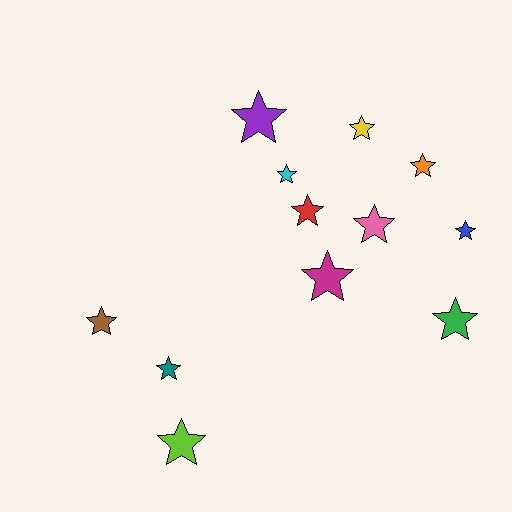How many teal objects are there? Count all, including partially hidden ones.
There is 1 teal object.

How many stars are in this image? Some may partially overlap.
There are 12 stars.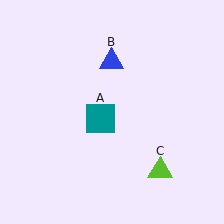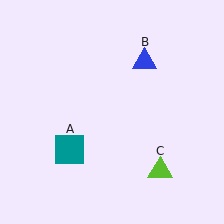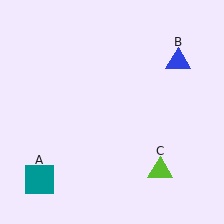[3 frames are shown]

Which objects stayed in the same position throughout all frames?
Lime triangle (object C) remained stationary.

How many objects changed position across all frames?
2 objects changed position: teal square (object A), blue triangle (object B).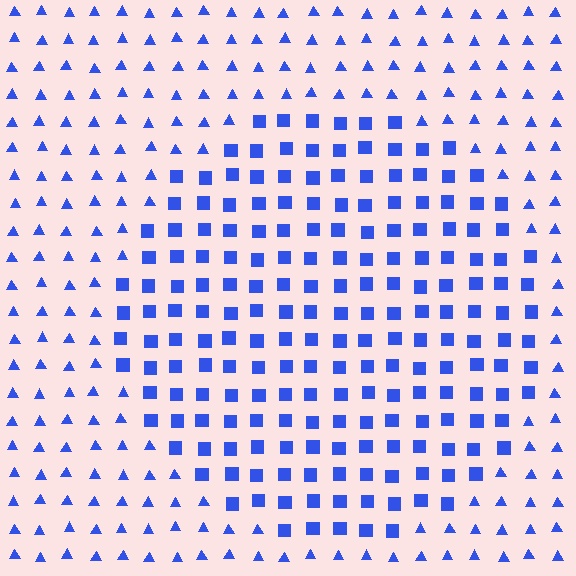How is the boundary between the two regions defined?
The boundary is defined by a change in element shape: squares inside vs. triangles outside. All elements share the same color and spacing.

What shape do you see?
I see a circle.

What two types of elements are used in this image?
The image uses squares inside the circle region and triangles outside it.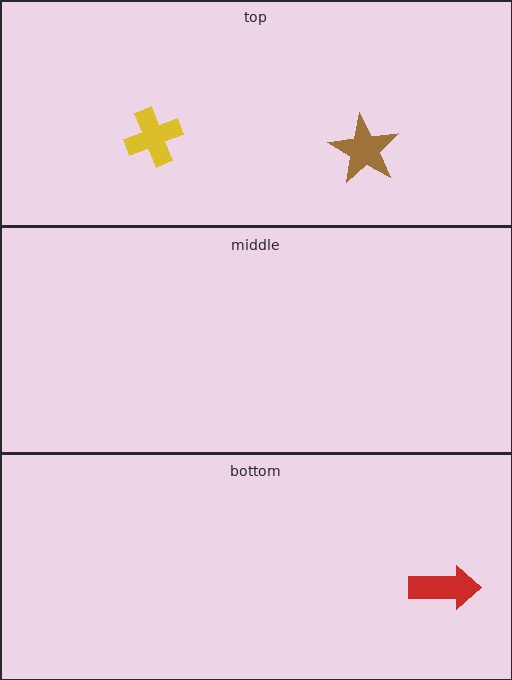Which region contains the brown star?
The top region.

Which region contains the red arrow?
The bottom region.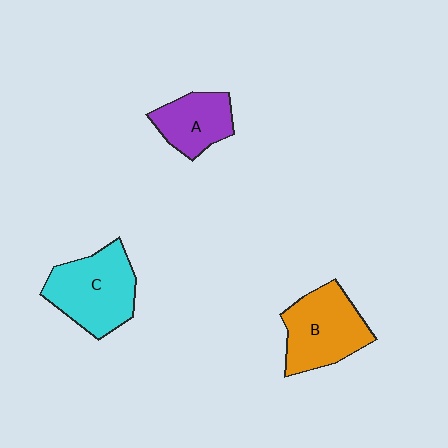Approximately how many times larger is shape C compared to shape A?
Approximately 1.5 times.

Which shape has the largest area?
Shape C (cyan).